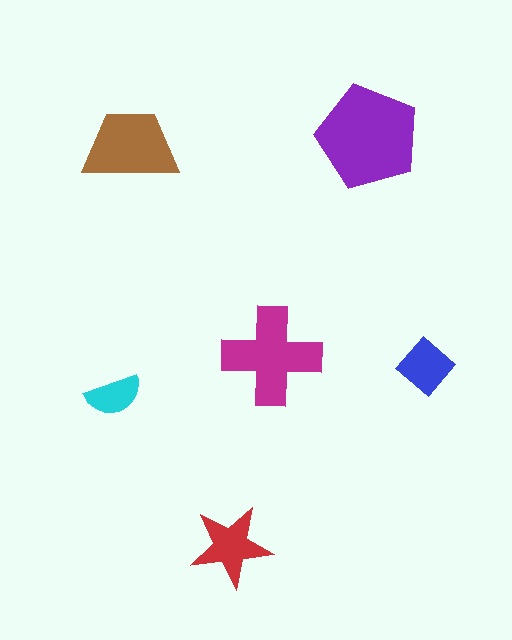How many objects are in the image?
There are 6 objects in the image.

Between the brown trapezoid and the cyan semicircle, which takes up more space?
The brown trapezoid.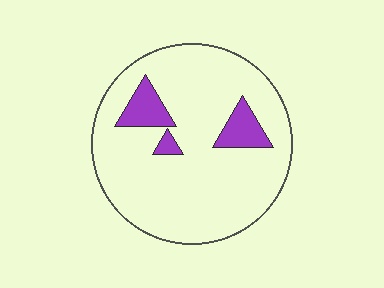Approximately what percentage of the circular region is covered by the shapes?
Approximately 10%.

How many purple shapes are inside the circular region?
3.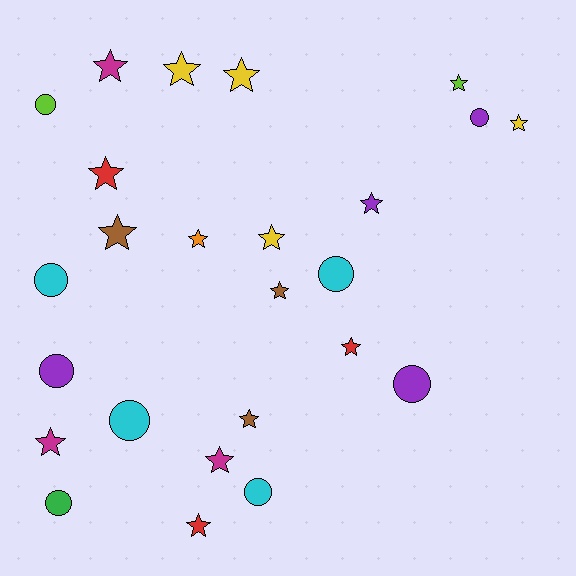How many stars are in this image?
There are 16 stars.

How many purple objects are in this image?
There are 4 purple objects.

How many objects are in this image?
There are 25 objects.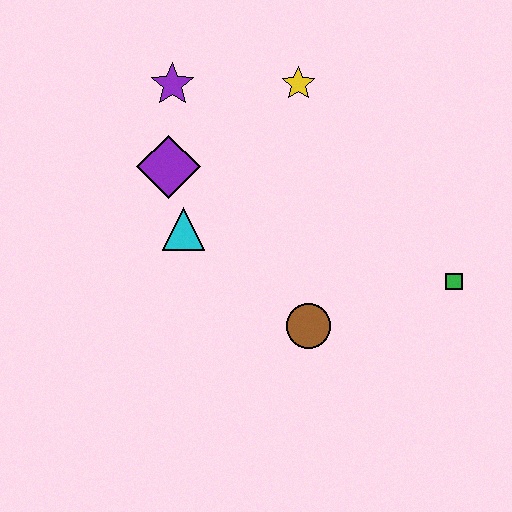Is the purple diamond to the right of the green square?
No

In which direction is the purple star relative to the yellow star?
The purple star is to the left of the yellow star.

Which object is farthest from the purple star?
The green square is farthest from the purple star.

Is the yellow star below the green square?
No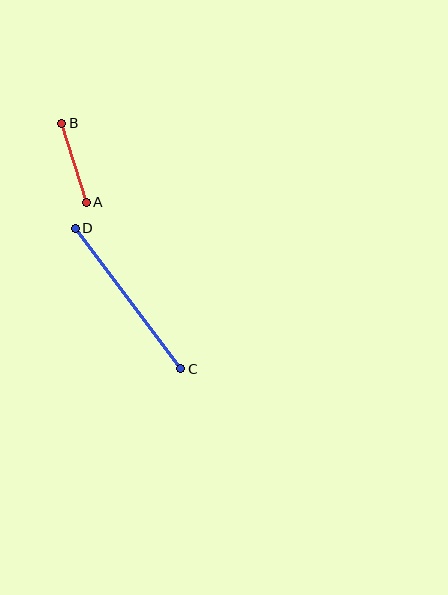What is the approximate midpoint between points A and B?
The midpoint is at approximately (74, 163) pixels.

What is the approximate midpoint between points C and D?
The midpoint is at approximately (128, 298) pixels.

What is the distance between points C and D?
The distance is approximately 176 pixels.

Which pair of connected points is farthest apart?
Points C and D are farthest apart.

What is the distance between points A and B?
The distance is approximately 82 pixels.